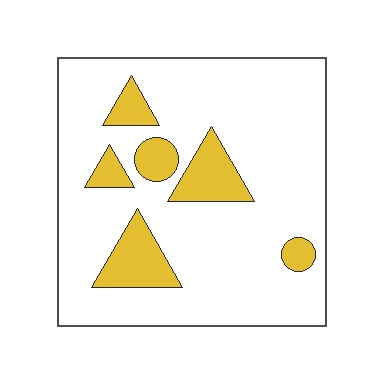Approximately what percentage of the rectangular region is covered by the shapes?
Approximately 15%.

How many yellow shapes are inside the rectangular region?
6.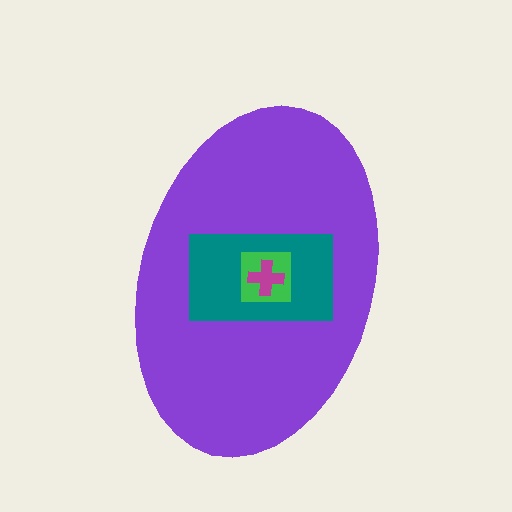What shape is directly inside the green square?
The magenta cross.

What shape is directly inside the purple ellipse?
The teal rectangle.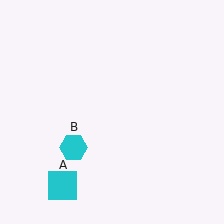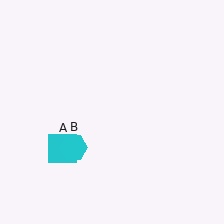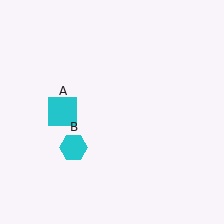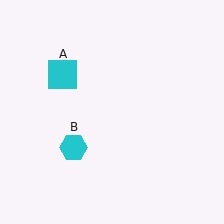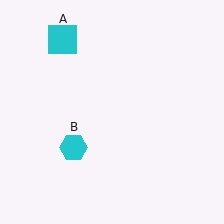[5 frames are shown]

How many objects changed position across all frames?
1 object changed position: cyan square (object A).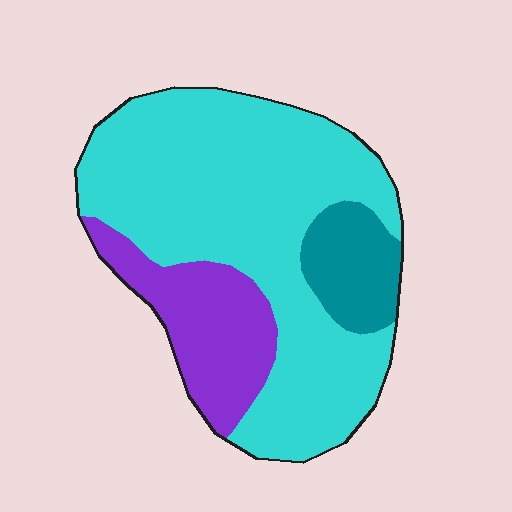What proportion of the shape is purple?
Purple takes up about one fifth (1/5) of the shape.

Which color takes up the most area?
Cyan, at roughly 70%.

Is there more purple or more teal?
Purple.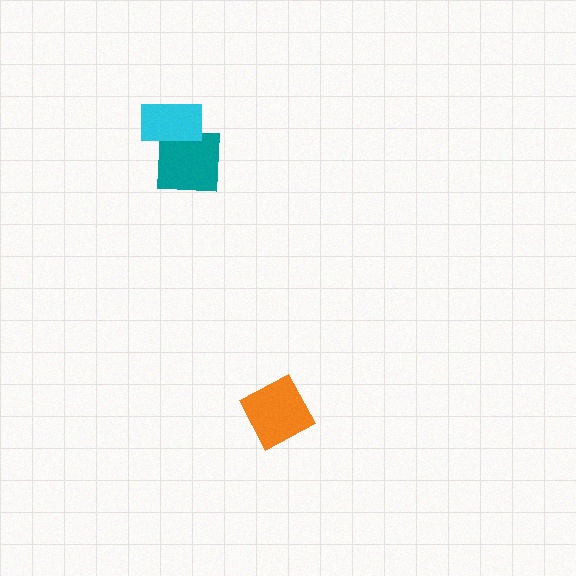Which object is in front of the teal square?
The cyan rectangle is in front of the teal square.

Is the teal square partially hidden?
Yes, it is partially covered by another shape.